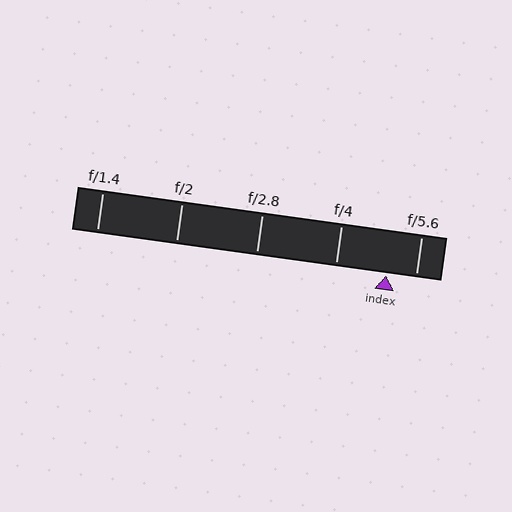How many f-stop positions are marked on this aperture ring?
There are 5 f-stop positions marked.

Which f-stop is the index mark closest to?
The index mark is closest to f/5.6.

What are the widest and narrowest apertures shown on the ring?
The widest aperture shown is f/1.4 and the narrowest is f/5.6.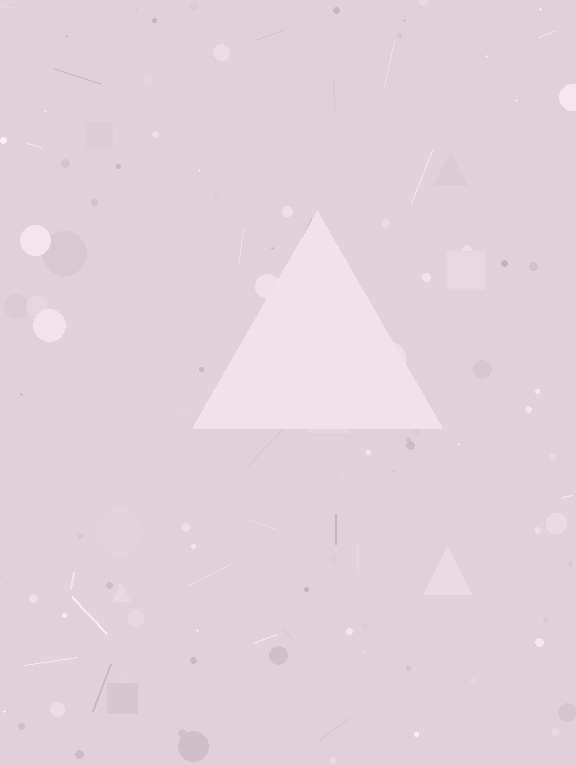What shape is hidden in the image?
A triangle is hidden in the image.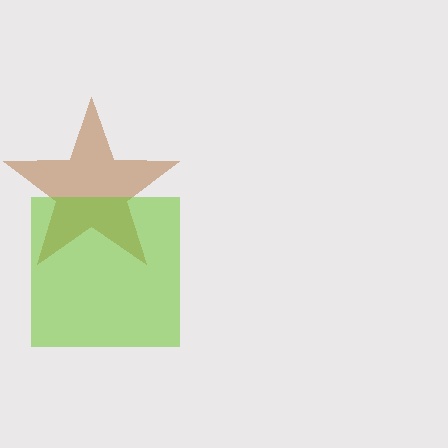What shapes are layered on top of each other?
The layered shapes are: a brown star, a lime square.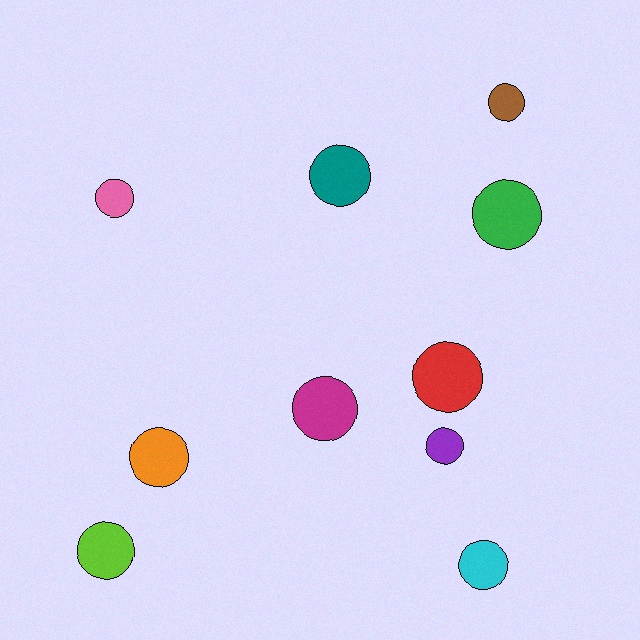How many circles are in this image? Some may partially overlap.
There are 10 circles.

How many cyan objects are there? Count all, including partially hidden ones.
There is 1 cyan object.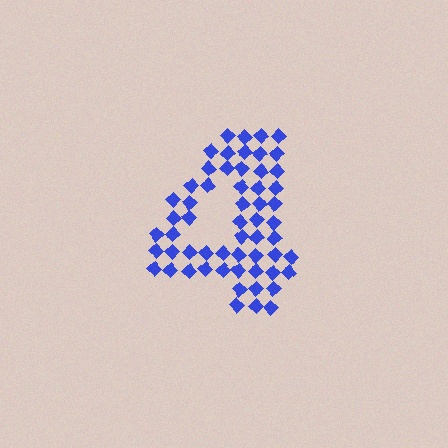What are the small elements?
The small elements are diamonds.